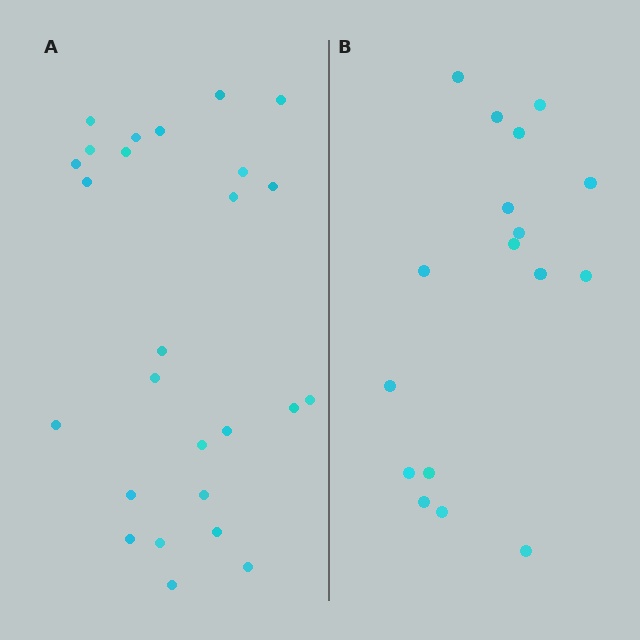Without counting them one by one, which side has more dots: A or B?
Region A (the left region) has more dots.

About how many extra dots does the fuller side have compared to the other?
Region A has roughly 8 or so more dots than region B.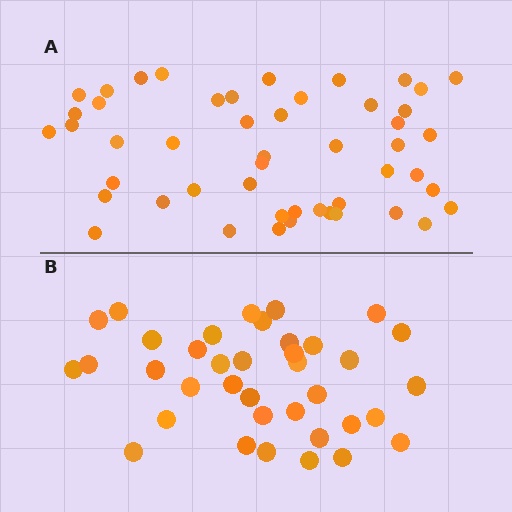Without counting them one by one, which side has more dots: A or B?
Region A (the top region) has more dots.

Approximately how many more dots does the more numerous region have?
Region A has roughly 12 or so more dots than region B.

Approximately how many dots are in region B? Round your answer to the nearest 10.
About 40 dots. (The exact count is 37, which rounds to 40.)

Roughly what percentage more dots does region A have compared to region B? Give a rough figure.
About 30% more.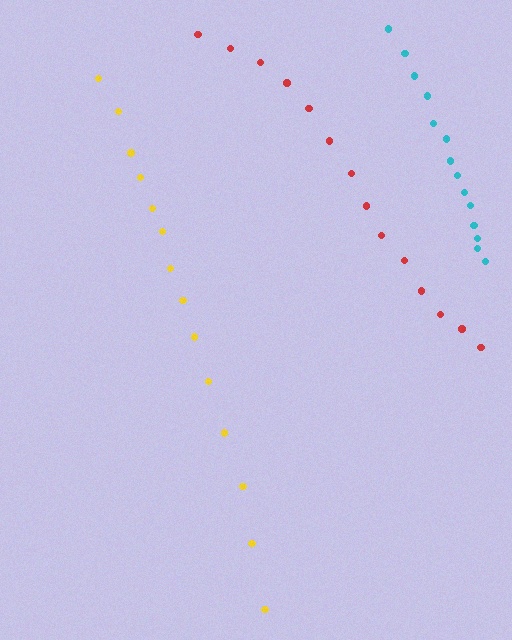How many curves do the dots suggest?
There are 3 distinct paths.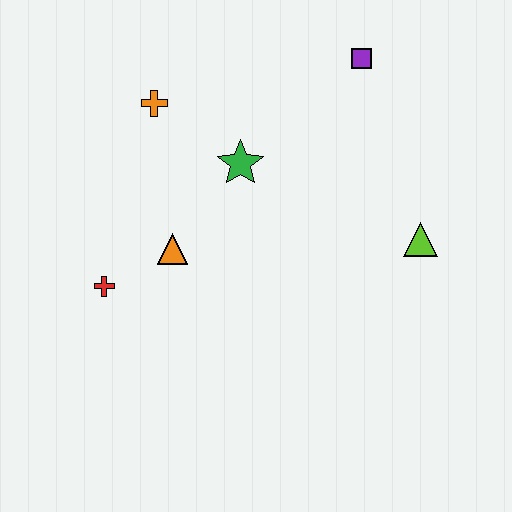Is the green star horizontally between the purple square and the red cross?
Yes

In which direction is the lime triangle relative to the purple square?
The lime triangle is below the purple square.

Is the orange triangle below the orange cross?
Yes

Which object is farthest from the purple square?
The red cross is farthest from the purple square.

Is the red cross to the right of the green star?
No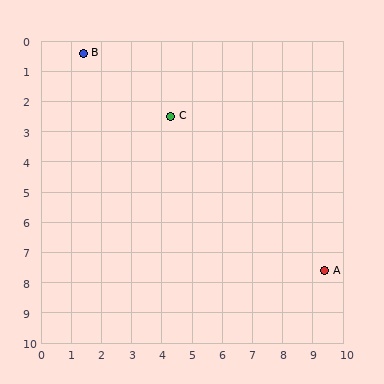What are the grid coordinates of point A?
Point A is at approximately (9.4, 7.6).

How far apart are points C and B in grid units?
Points C and B are about 3.6 grid units apart.